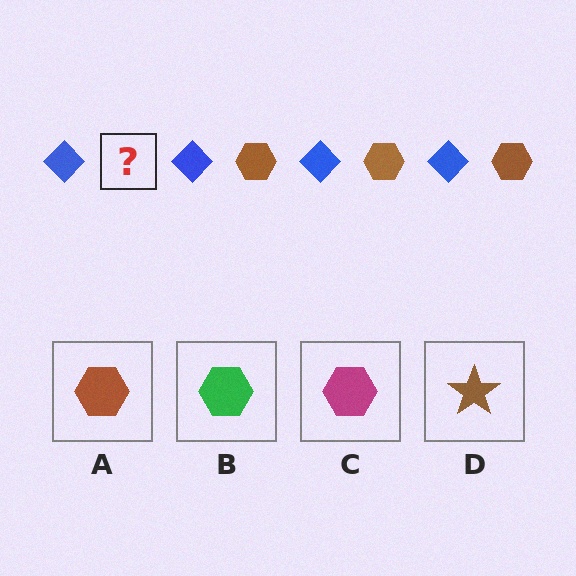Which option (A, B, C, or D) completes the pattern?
A.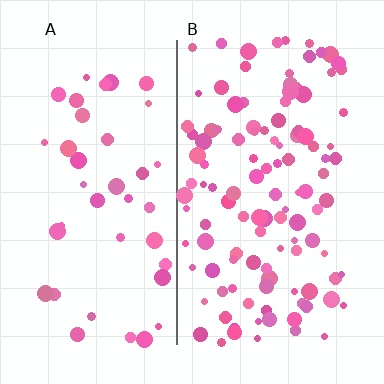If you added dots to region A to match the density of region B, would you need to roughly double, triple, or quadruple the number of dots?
Approximately triple.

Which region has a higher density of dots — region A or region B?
B (the right).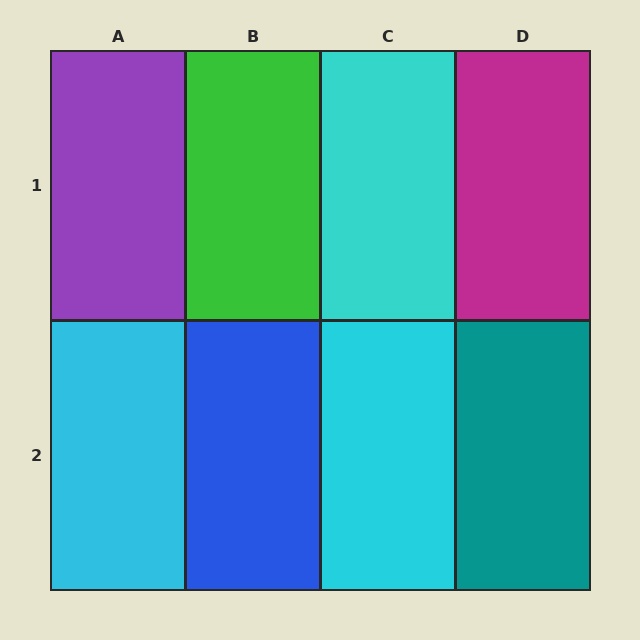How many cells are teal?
1 cell is teal.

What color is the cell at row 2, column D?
Teal.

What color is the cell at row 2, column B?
Blue.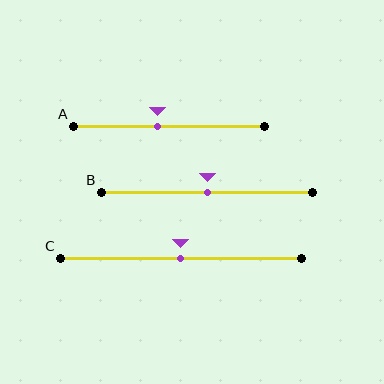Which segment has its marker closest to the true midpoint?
Segment B has its marker closest to the true midpoint.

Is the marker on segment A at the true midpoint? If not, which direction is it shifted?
No, the marker on segment A is shifted to the left by about 6% of the segment length.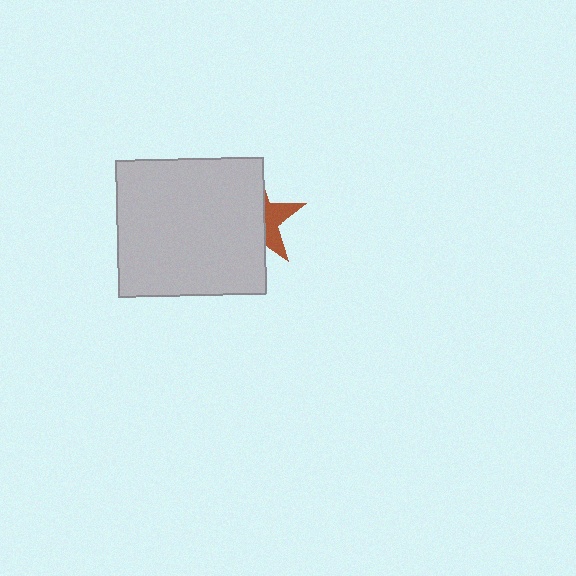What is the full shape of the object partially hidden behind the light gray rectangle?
The partially hidden object is a brown star.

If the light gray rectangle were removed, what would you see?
You would see the complete brown star.